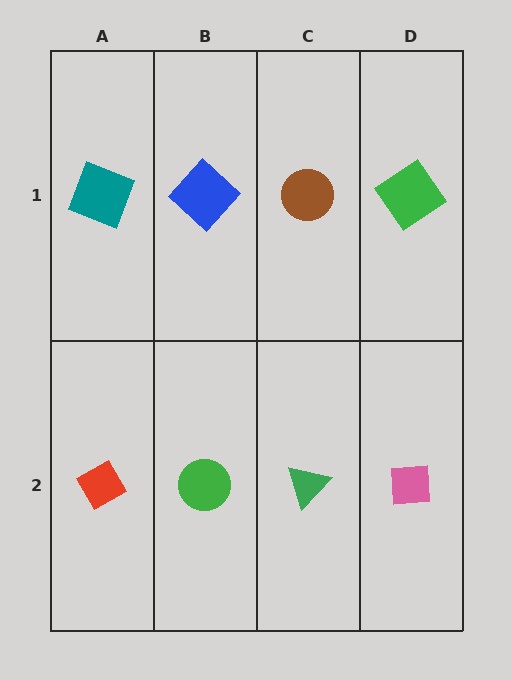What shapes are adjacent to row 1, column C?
A green triangle (row 2, column C), a blue diamond (row 1, column B), a green diamond (row 1, column D).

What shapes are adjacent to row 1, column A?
A red diamond (row 2, column A), a blue diamond (row 1, column B).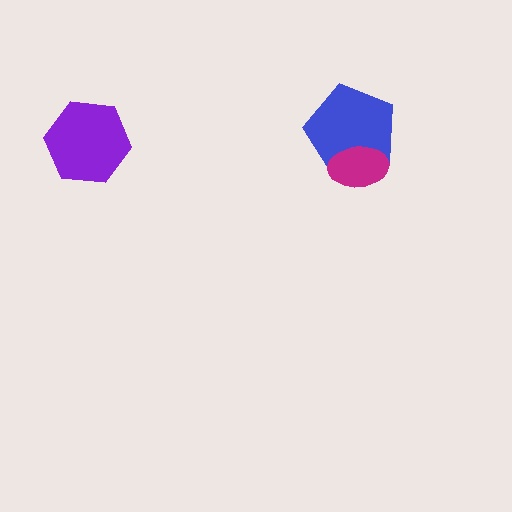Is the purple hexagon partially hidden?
No, no other shape covers it.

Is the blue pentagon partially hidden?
Yes, it is partially covered by another shape.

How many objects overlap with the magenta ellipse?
1 object overlaps with the magenta ellipse.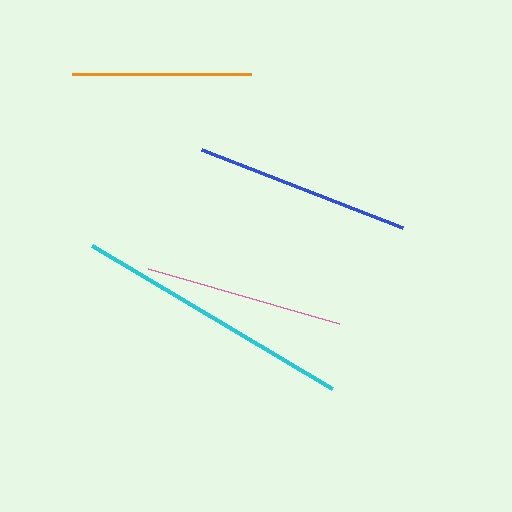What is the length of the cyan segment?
The cyan segment is approximately 279 pixels long.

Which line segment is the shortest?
The orange line is the shortest at approximately 179 pixels.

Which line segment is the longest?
The cyan line is the longest at approximately 279 pixels.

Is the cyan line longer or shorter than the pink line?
The cyan line is longer than the pink line.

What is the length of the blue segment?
The blue segment is approximately 216 pixels long.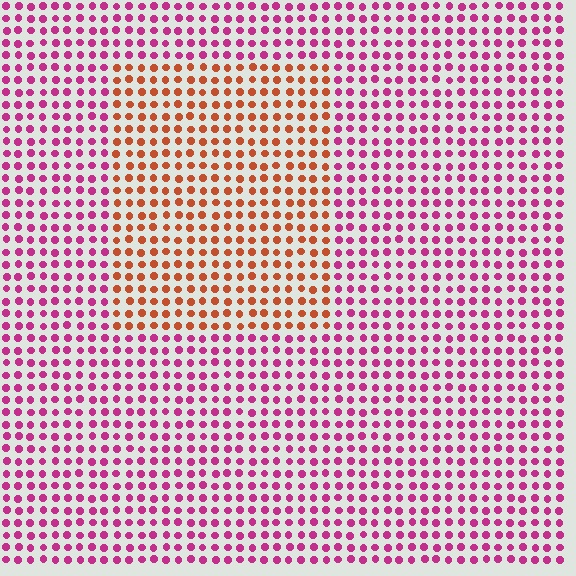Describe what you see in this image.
The image is filled with small magenta elements in a uniform arrangement. A rectangle-shaped region is visible where the elements are tinted to a slightly different hue, forming a subtle color boundary.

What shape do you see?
I see a rectangle.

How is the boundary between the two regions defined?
The boundary is defined purely by a slight shift in hue (about 52 degrees). Spacing, size, and orientation are identical on both sides.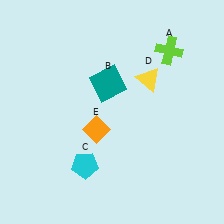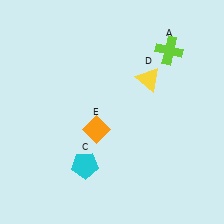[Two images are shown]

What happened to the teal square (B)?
The teal square (B) was removed in Image 2. It was in the top-left area of Image 1.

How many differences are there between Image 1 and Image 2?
There is 1 difference between the two images.